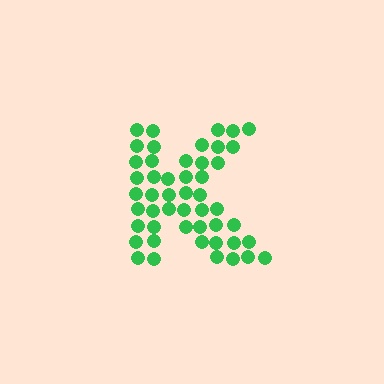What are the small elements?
The small elements are circles.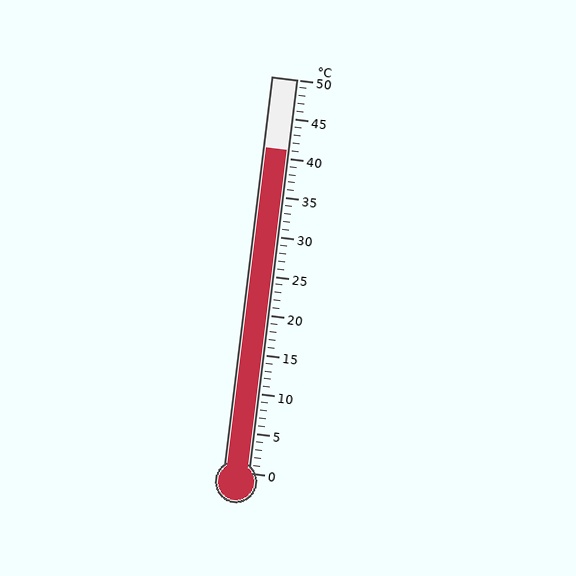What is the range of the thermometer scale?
The thermometer scale ranges from 0°C to 50°C.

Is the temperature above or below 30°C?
The temperature is above 30°C.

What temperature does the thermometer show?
The thermometer shows approximately 41°C.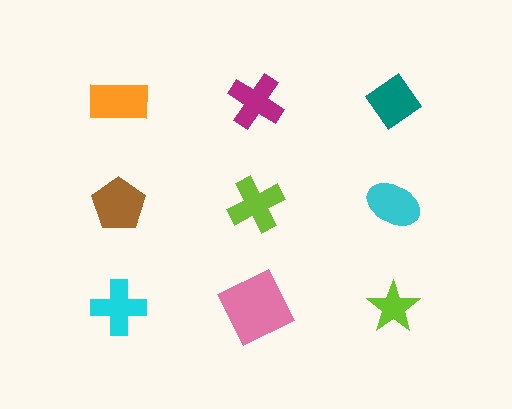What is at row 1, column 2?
A magenta cross.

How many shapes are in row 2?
3 shapes.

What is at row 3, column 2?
A pink square.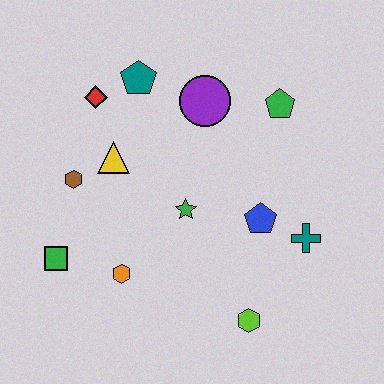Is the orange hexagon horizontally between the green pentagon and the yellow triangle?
Yes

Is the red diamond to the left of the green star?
Yes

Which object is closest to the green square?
The orange hexagon is closest to the green square.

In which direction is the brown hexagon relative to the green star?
The brown hexagon is to the left of the green star.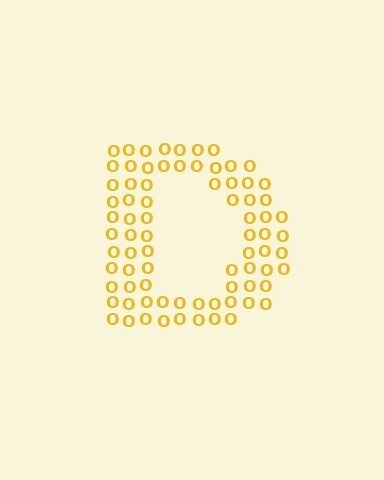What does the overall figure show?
The overall figure shows the letter D.